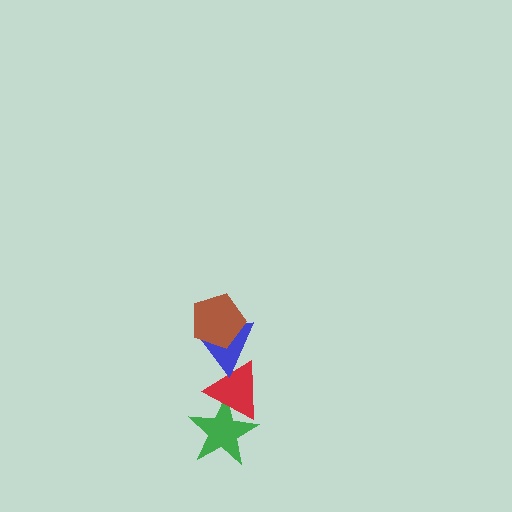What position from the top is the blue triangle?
The blue triangle is 2nd from the top.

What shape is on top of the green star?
The red triangle is on top of the green star.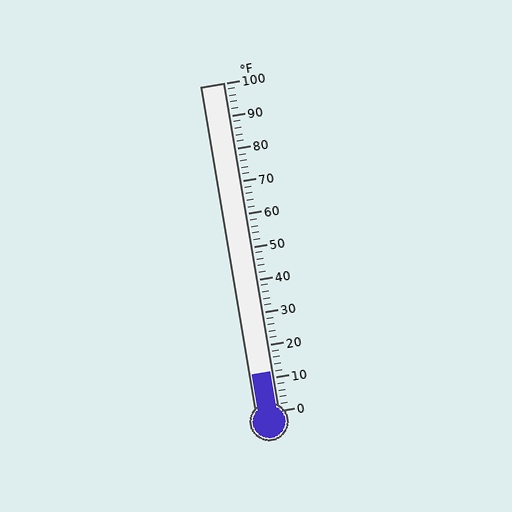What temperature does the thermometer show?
The thermometer shows approximately 12°F.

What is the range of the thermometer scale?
The thermometer scale ranges from 0°F to 100°F.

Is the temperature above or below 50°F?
The temperature is below 50°F.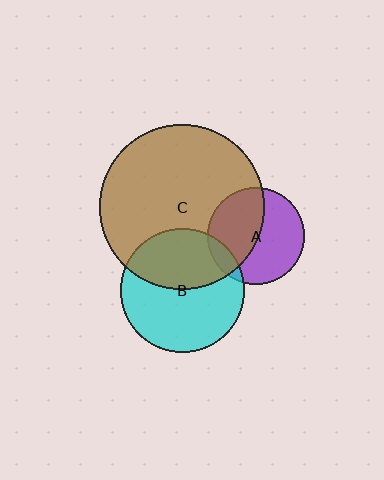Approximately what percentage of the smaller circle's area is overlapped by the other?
Approximately 45%.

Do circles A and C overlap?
Yes.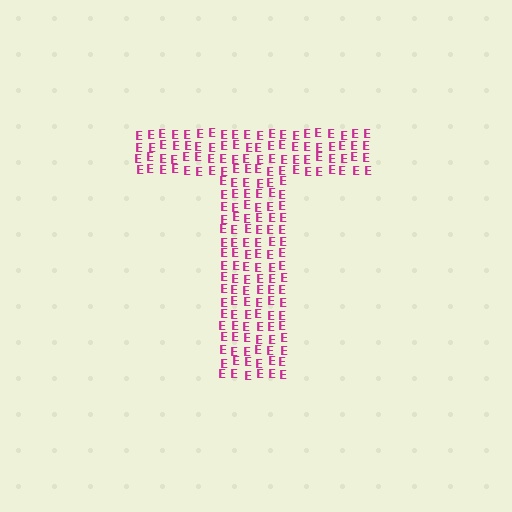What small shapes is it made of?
It is made of small letter E's.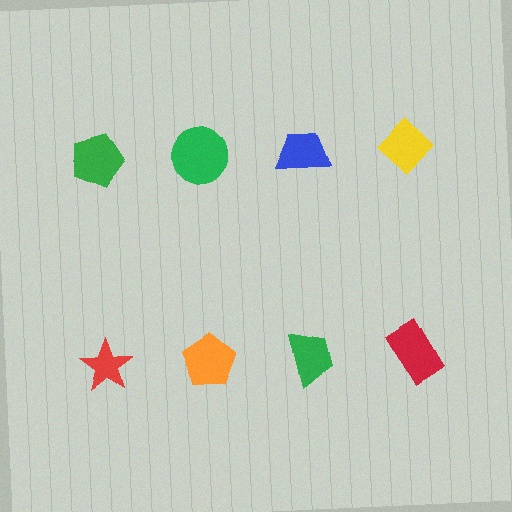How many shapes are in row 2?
4 shapes.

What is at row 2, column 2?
An orange pentagon.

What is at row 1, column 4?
A yellow diamond.